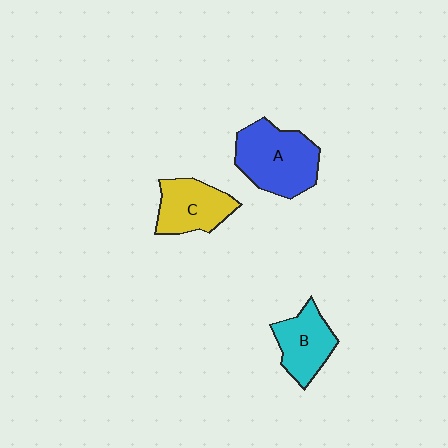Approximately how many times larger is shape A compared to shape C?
Approximately 1.4 times.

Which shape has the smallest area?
Shape B (cyan).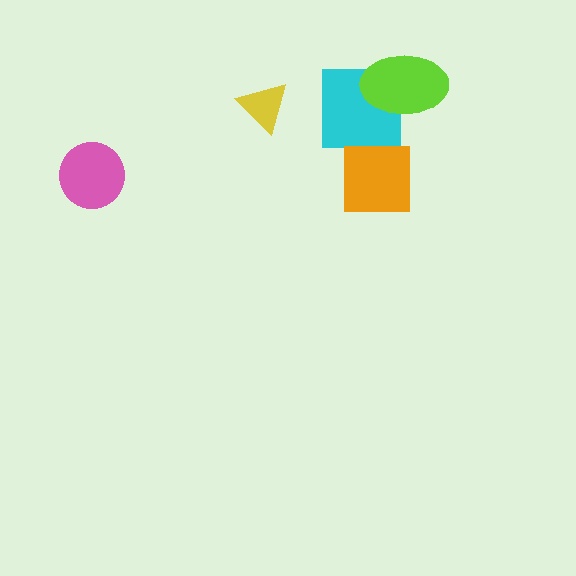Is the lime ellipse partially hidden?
No, no other shape covers it.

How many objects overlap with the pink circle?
0 objects overlap with the pink circle.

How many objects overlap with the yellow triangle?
0 objects overlap with the yellow triangle.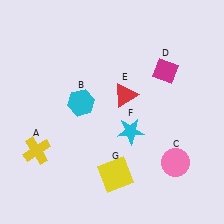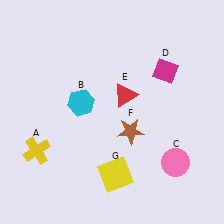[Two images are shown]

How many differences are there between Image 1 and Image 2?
There is 1 difference between the two images.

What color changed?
The star (F) changed from cyan in Image 1 to brown in Image 2.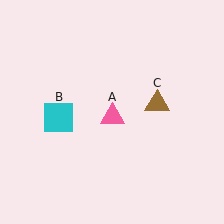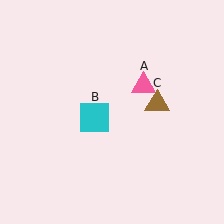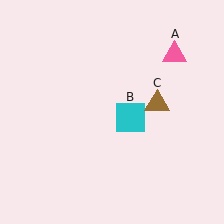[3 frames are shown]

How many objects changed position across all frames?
2 objects changed position: pink triangle (object A), cyan square (object B).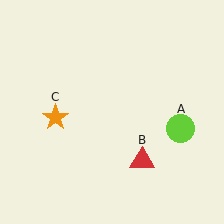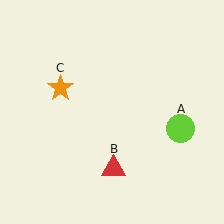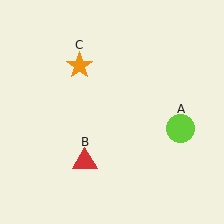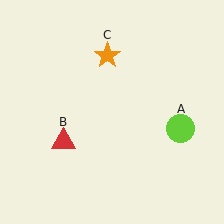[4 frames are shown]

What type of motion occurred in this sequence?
The red triangle (object B), orange star (object C) rotated clockwise around the center of the scene.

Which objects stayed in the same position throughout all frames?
Lime circle (object A) remained stationary.